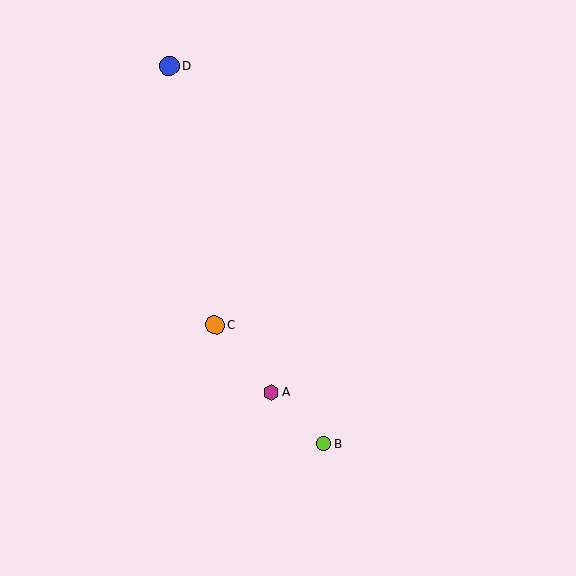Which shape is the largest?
The blue circle (labeled D) is the largest.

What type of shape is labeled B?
Shape B is a lime circle.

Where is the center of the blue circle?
The center of the blue circle is at (169, 66).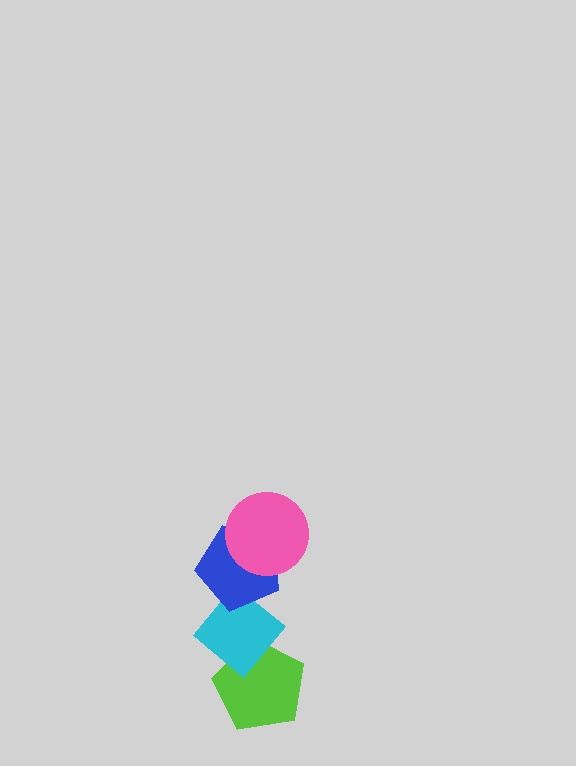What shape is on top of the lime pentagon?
The cyan diamond is on top of the lime pentagon.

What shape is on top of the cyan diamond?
The blue pentagon is on top of the cyan diamond.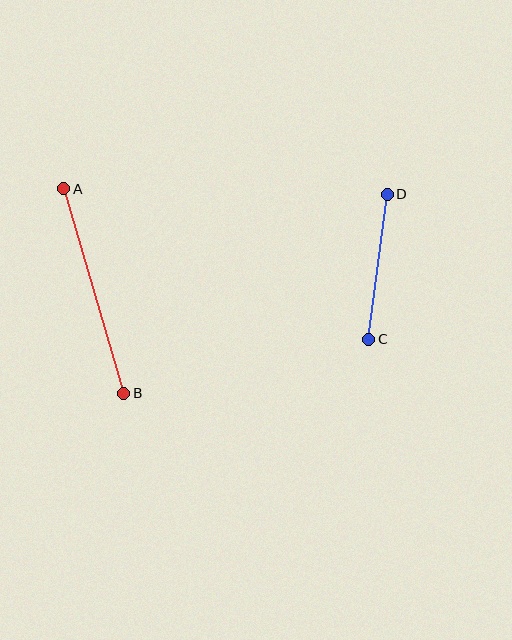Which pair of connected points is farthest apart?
Points A and B are farthest apart.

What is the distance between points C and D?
The distance is approximately 147 pixels.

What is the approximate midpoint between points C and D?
The midpoint is at approximately (378, 267) pixels.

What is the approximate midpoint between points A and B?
The midpoint is at approximately (94, 291) pixels.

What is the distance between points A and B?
The distance is approximately 213 pixels.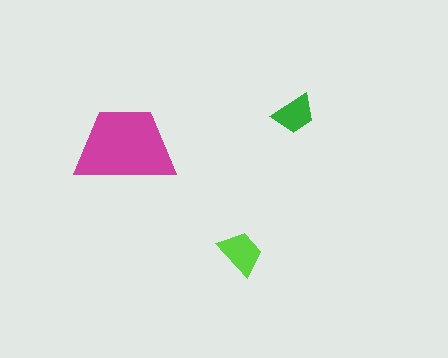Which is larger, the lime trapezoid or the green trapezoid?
The lime one.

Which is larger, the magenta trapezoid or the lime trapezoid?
The magenta one.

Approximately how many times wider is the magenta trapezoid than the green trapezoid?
About 2.5 times wider.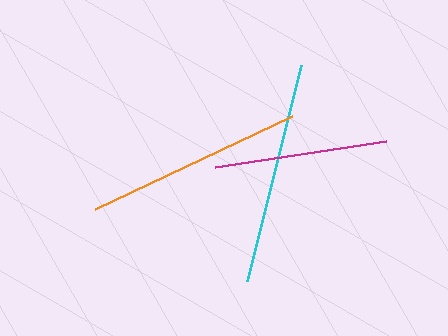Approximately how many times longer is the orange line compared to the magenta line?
The orange line is approximately 1.3 times the length of the magenta line.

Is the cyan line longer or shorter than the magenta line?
The cyan line is longer than the magenta line.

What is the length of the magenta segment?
The magenta segment is approximately 173 pixels long.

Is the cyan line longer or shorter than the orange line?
The cyan line is longer than the orange line.